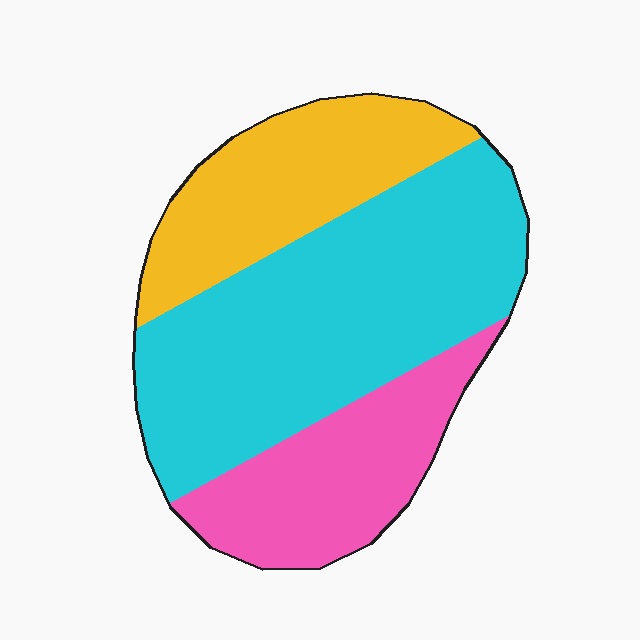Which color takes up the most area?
Cyan, at roughly 50%.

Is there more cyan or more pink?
Cyan.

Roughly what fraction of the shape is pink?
Pink takes up about one quarter (1/4) of the shape.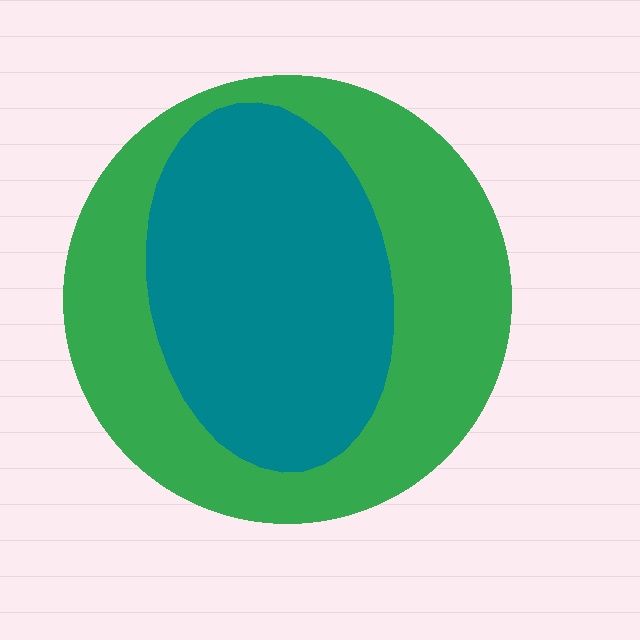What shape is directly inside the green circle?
The teal ellipse.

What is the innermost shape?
The teal ellipse.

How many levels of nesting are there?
2.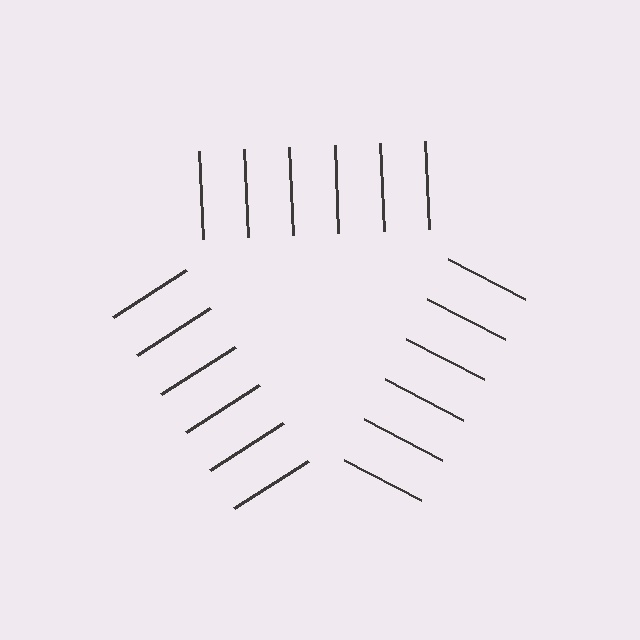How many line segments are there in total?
18 — 6 along each of the 3 edges.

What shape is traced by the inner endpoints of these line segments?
An illusory triangle — the line segments terminate on its edges but no continuous stroke is drawn.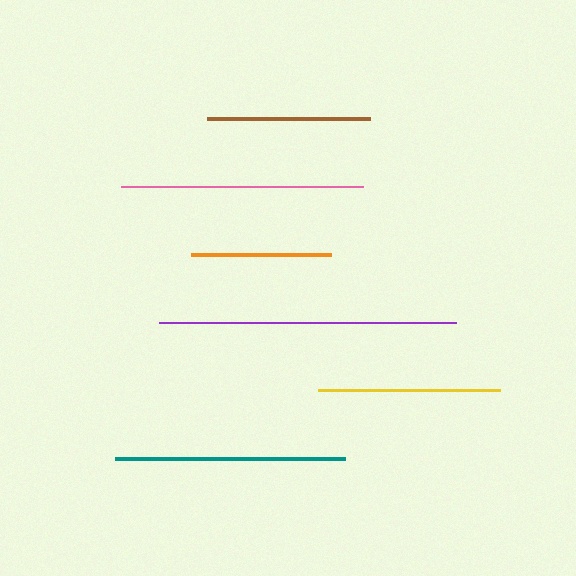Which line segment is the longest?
The purple line is the longest at approximately 297 pixels.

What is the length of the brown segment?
The brown segment is approximately 163 pixels long.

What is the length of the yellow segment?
The yellow segment is approximately 182 pixels long.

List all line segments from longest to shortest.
From longest to shortest: purple, pink, teal, yellow, brown, orange.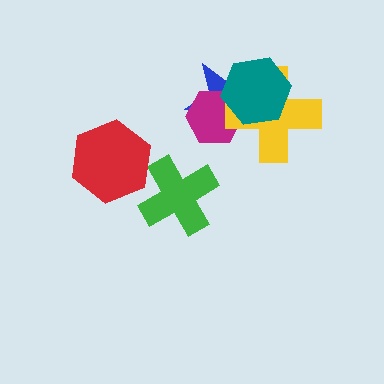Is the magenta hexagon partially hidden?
Yes, it is partially covered by another shape.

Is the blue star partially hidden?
Yes, it is partially covered by another shape.